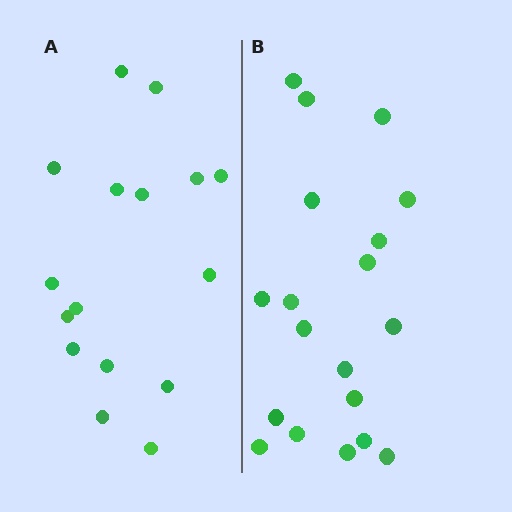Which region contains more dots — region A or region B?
Region B (the right region) has more dots.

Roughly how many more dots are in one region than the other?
Region B has just a few more — roughly 2 or 3 more dots than region A.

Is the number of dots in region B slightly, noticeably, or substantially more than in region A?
Region B has only slightly more — the two regions are fairly close. The ratio is roughly 1.2 to 1.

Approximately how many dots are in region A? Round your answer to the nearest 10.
About 20 dots. (The exact count is 16, which rounds to 20.)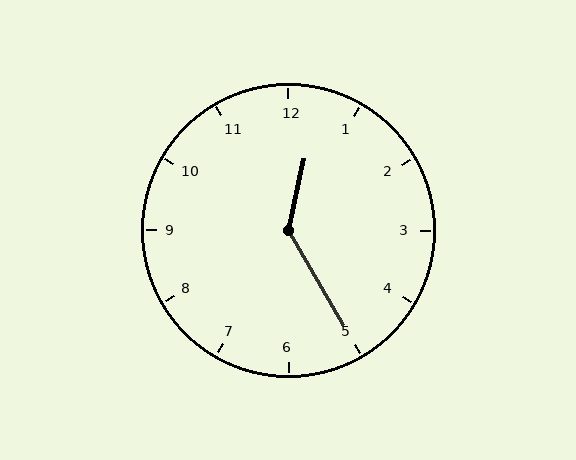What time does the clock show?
12:25.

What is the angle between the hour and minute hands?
Approximately 138 degrees.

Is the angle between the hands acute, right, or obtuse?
It is obtuse.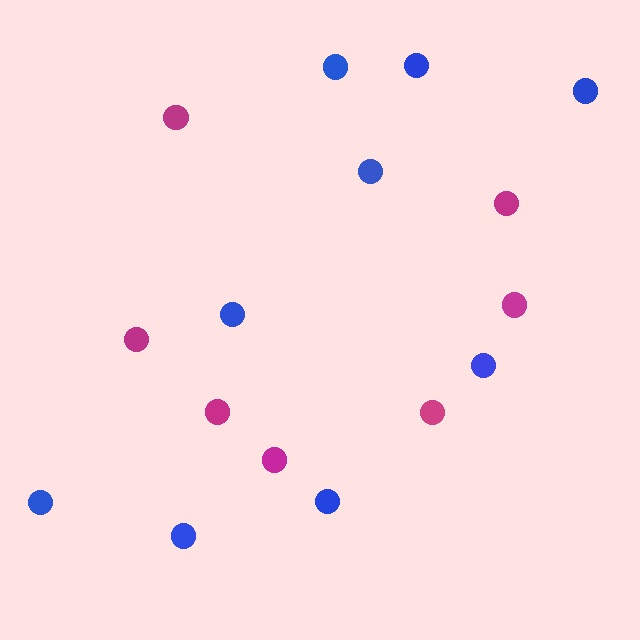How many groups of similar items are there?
There are 2 groups: one group of blue circles (9) and one group of magenta circles (7).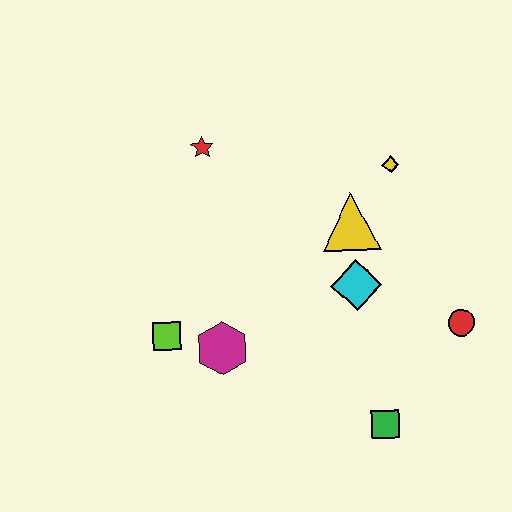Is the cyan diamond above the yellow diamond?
No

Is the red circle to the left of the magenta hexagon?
No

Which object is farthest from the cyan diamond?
The red star is farthest from the cyan diamond.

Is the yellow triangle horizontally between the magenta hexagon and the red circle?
Yes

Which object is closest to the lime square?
The magenta hexagon is closest to the lime square.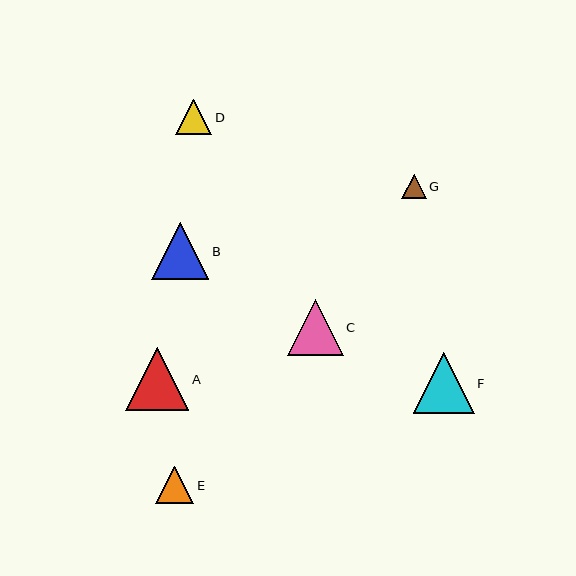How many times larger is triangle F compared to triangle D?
Triangle F is approximately 1.7 times the size of triangle D.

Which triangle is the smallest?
Triangle G is the smallest with a size of approximately 24 pixels.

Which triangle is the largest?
Triangle A is the largest with a size of approximately 63 pixels.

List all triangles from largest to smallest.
From largest to smallest: A, F, B, C, E, D, G.